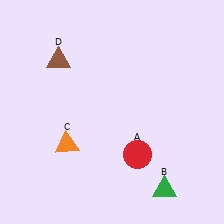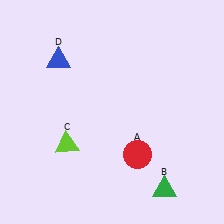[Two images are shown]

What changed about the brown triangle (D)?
In Image 1, D is brown. In Image 2, it changed to blue.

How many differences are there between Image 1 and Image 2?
There are 2 differences between the two images.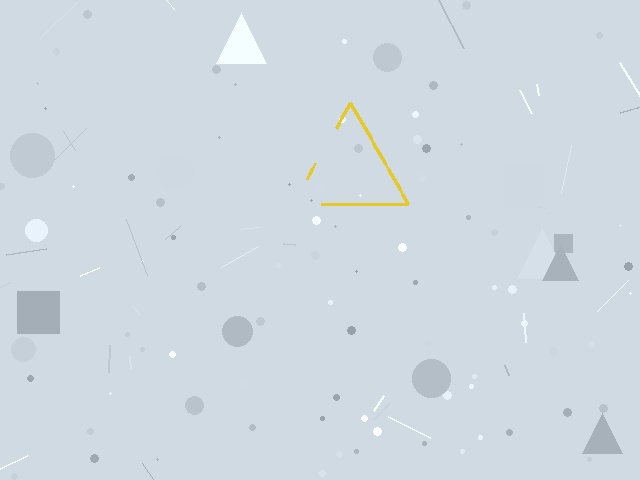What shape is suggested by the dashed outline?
The dashed outline suggests a triangle.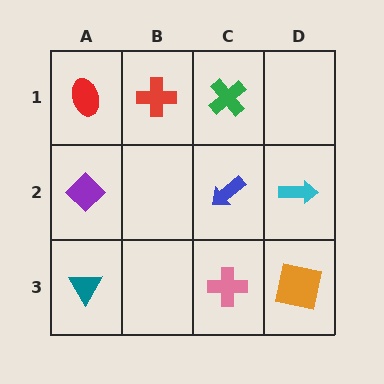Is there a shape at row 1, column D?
No, that cell is empty.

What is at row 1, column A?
A red ellipse.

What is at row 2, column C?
A blue arrow.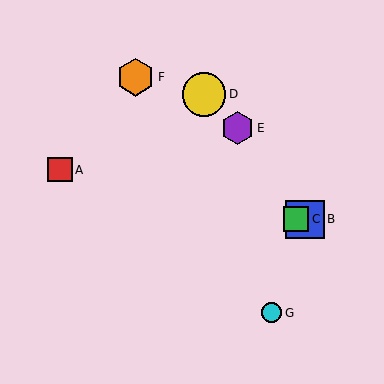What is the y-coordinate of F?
Object F is at y≈77.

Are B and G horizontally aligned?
No, B is at y≈219 and G is at y≈313.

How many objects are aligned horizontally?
2 objects (B, C) are aligned horizontally.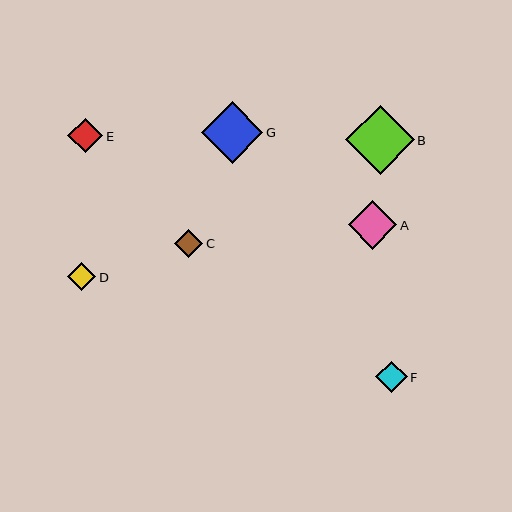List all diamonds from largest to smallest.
From largest to smallest: B, G, A, E, F, D, C.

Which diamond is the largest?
Diamond B is the largest with a size of approximately 69 pixels.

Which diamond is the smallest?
Diamond C is the smallest with a size of approximately 28 pixels.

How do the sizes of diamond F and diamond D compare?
Diamond F and diamond D are approximately the same size.